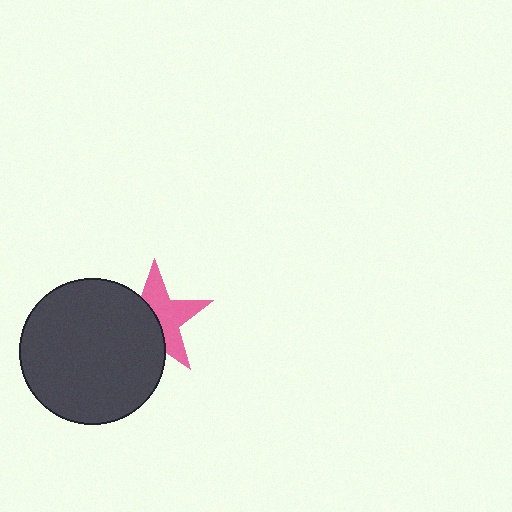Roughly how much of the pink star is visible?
About half of it is visible (roughly 53%).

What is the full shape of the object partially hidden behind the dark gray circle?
The partially hidden object is a pink star.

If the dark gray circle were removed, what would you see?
You would see the complete pink star.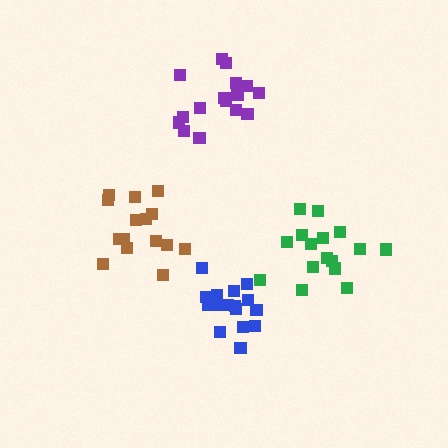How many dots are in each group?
Group 1: 16 dots, Group 2: 15 dots, Group 3: 16 dots, Group 4: 16 dots (63 total).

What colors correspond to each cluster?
The clusters are colored: purple, brown, green, blue.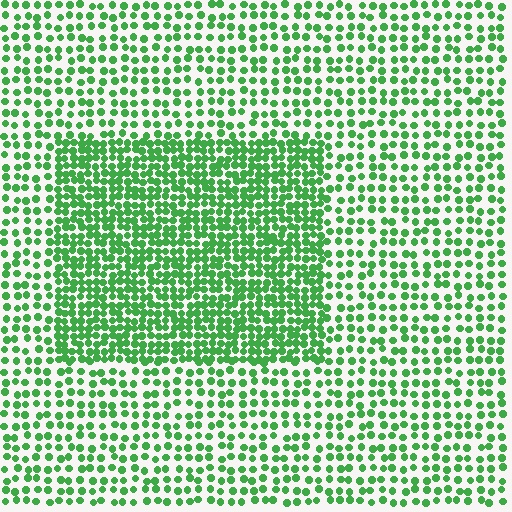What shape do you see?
I see a rectangle.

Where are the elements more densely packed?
The elements are more densely packed inside the rectangle boundary.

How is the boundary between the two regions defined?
The boundary is defined by a change in element density (approximately 1.9x ratio). All elements are the same color, size, and shape.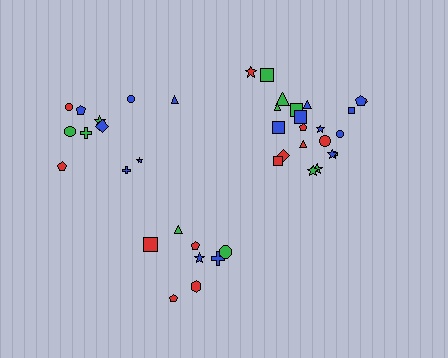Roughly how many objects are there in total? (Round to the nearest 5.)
Roughly 40 objects in total.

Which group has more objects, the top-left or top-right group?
The top-right group.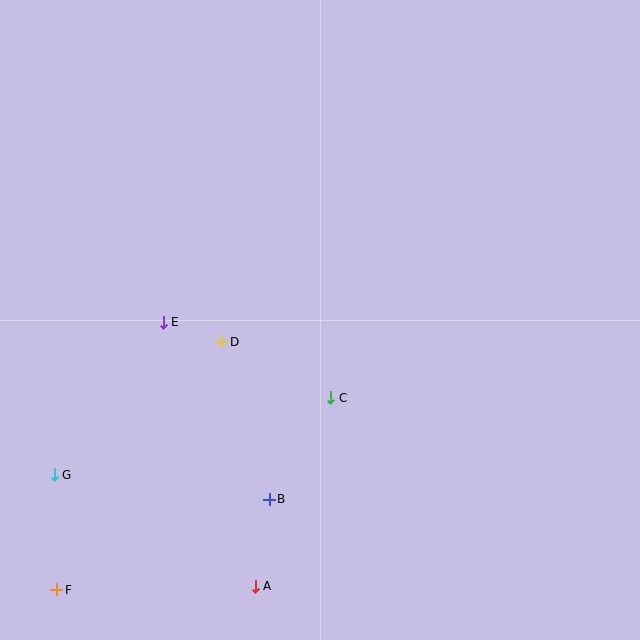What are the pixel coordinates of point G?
Point G is at (54, 475).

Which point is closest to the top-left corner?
Point E is closest to the top-left corner.